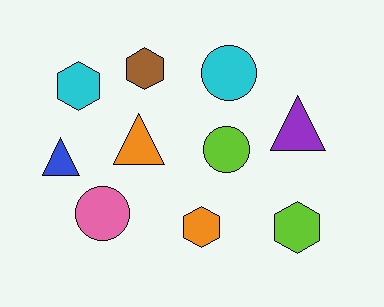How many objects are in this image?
There are 10 objects.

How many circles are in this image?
There are 3 circles.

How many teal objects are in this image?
There are no teal objects.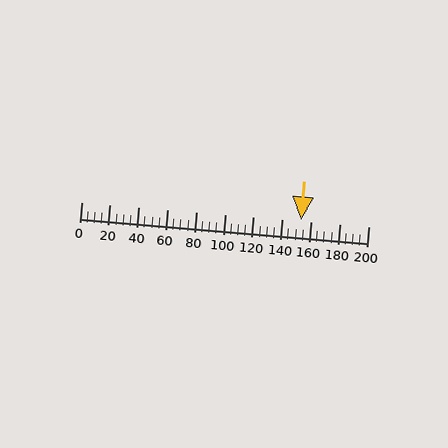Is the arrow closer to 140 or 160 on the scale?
The arrow is closer to 160.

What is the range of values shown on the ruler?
The ruler shows values from 0 to 200.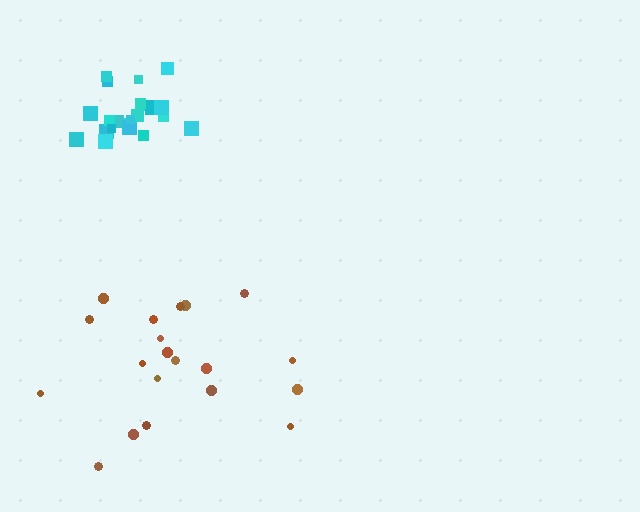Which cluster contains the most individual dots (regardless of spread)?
Cyan (22).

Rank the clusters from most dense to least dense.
cyan, brown.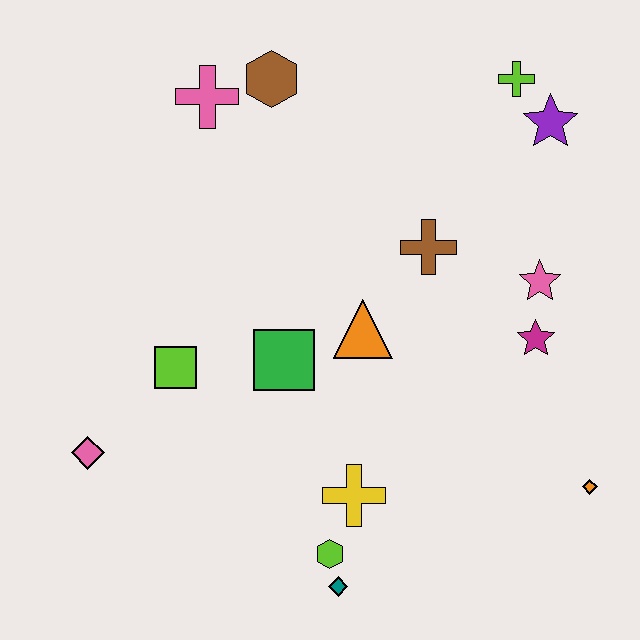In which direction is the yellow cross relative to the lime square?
The yellow cross is to the right of the lime square.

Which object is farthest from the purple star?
The pink diamond is farthest from the purple star.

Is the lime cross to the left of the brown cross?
No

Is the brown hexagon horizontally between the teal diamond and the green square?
No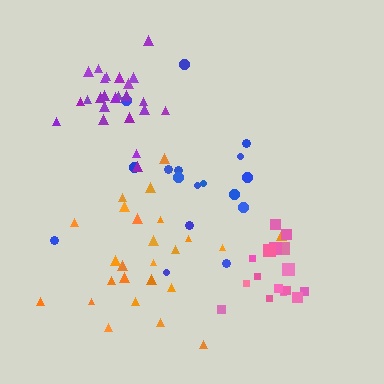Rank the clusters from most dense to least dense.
purple, pink, orange, blue.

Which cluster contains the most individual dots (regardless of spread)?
Orange (25).